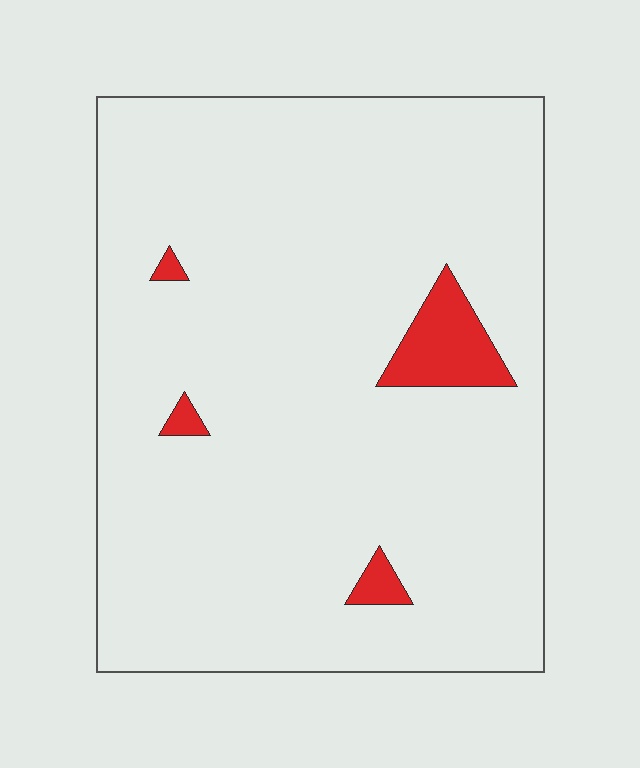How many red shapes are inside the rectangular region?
4.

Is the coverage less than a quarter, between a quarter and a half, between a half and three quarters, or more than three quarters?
Less than a quarter.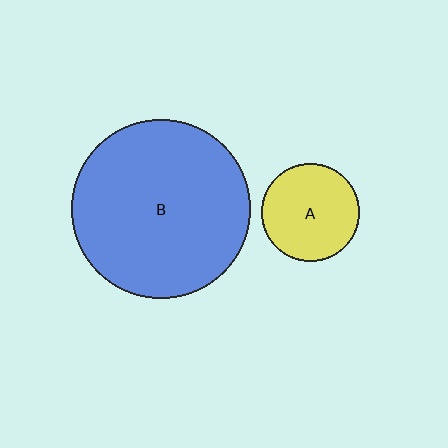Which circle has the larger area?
Circle B (blue).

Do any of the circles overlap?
No, none of the circles overlap.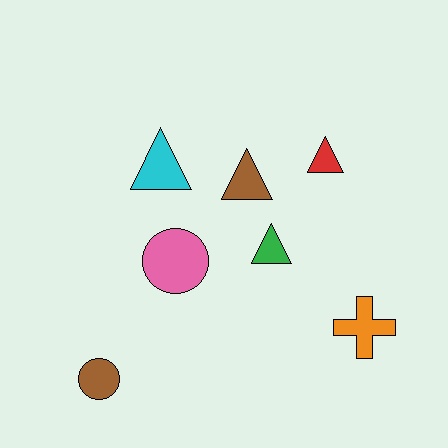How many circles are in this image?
There are 2 circles.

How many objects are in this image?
There are 7 objects.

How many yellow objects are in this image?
There are no yellow objects.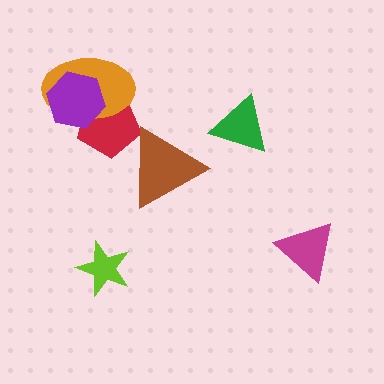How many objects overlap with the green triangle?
0 objects overlap with the green triangle.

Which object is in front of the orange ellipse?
The purple hexagon is in front of the orange ellipse.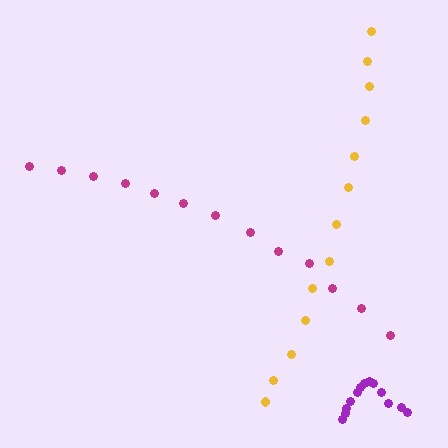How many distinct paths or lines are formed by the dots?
There are 3 distinct paths.